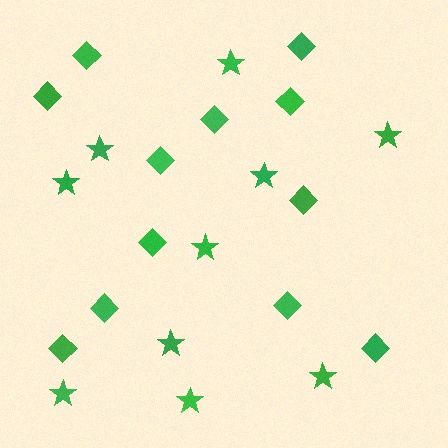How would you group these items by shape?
There are 2 groups: one group of stars (10) and one group of diamonds (12).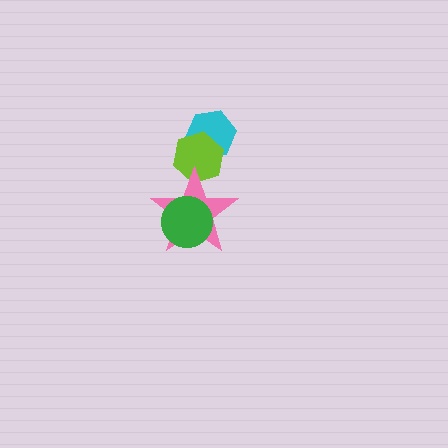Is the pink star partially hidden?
Yes, it is partially covered by another shape.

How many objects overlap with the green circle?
1 object overlaps with the green circle.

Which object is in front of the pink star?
The green circle is in front of the pink star.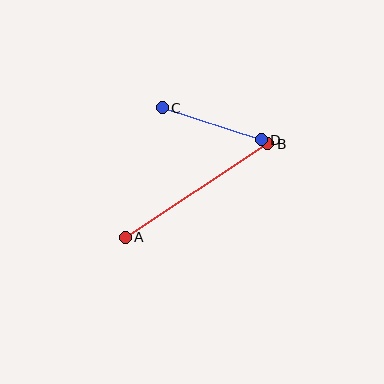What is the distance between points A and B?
The distance is approximately 170 pixels.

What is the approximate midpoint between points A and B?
The midpoint is at approximately (197, 191) pixels.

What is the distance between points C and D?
The distance is approximately 104 pixels.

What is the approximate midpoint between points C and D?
The midpoint is at approximately (212, 124) pixels.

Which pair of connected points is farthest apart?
Points A and B are farthest apart.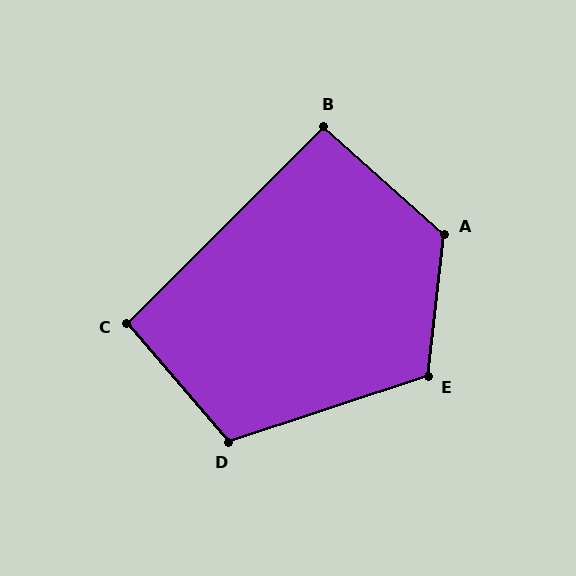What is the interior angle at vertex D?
Approximately 112 degrees (obtuse).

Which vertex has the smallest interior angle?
B, at approximately 93 degrees.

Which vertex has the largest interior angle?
A, at approximately 125 degrees.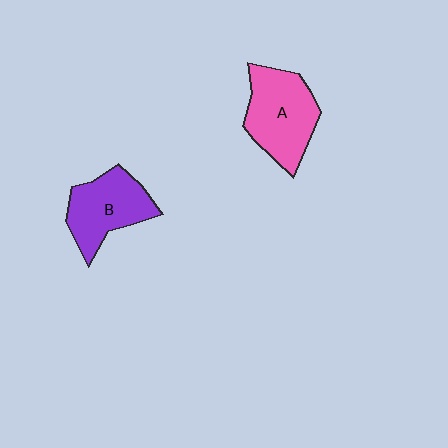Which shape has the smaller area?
Shape B (purple).